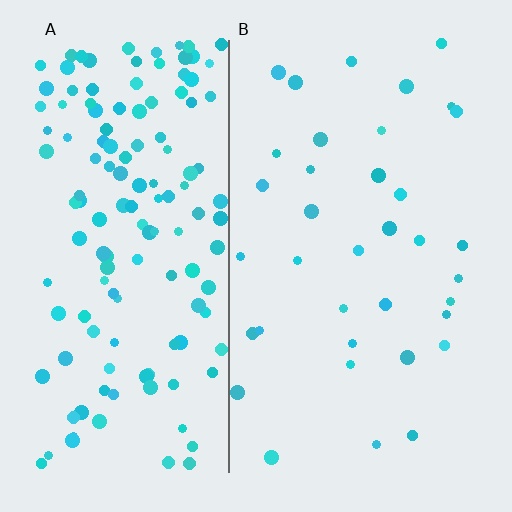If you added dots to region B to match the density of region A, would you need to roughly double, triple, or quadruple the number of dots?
Approximately quadruple.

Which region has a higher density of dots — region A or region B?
A (the left).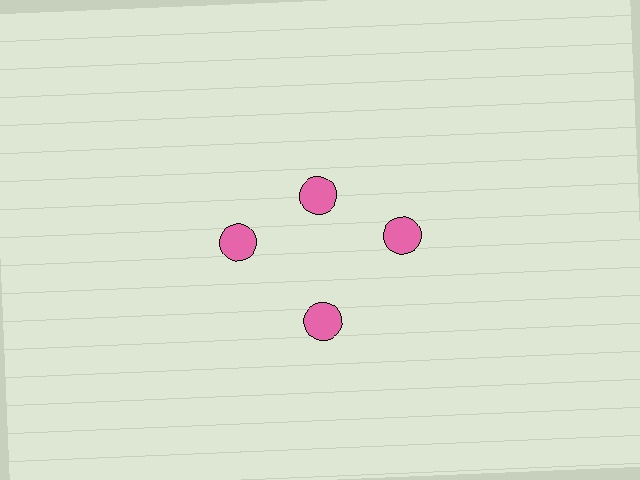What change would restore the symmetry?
The symmetry would be restored by moving it outward, back onto the ring so that all 4 circles sit at equal angles and equal distance from the center.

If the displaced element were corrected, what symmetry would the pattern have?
It would have 4-fold rotational symmetry — the pattern would map onto itself every 90 degrees.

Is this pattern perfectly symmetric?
No. The 4 pink circles are arranged in a ring, but one element near the 12 o'clock position is pulled inward toward the center, breaking the 4-fold rotational symmetry.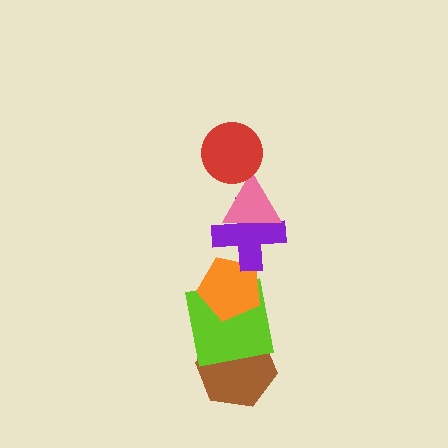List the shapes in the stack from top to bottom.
From top to bottom: the red circle, the pink triangle, the purple cross, the orange pentagon, the lime square, the brown hexagon.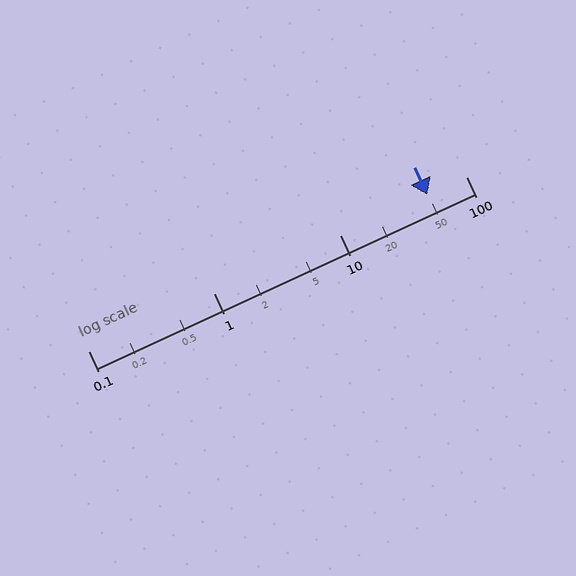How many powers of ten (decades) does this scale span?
The scale spans 3 decades, from 0.1 to 100.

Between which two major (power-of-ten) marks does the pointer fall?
The pointer is between 10 and 100.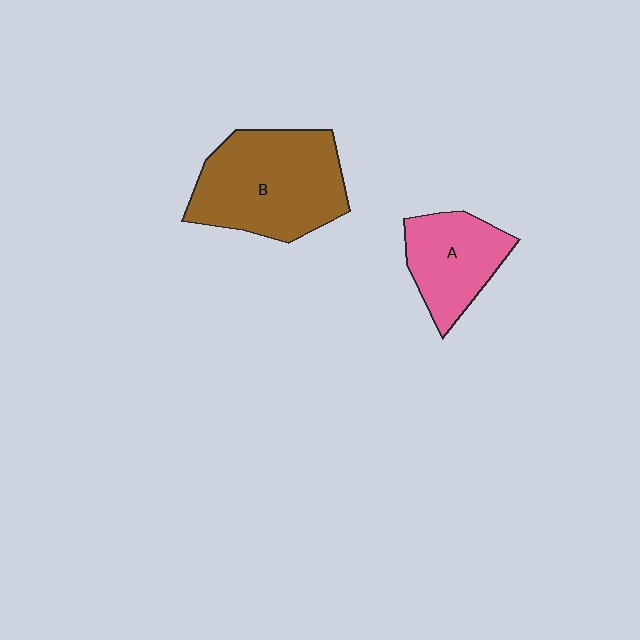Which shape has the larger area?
Shape B (brown).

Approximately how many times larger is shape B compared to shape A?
Approximately 1.7 times.